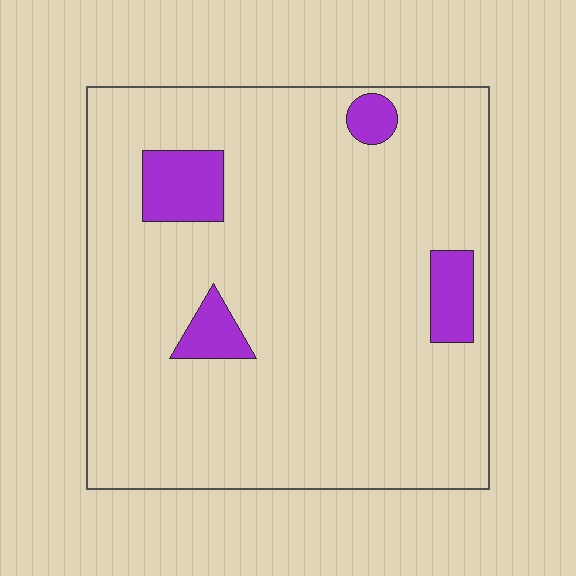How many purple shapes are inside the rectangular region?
4.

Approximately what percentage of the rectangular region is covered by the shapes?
Approximately 10%.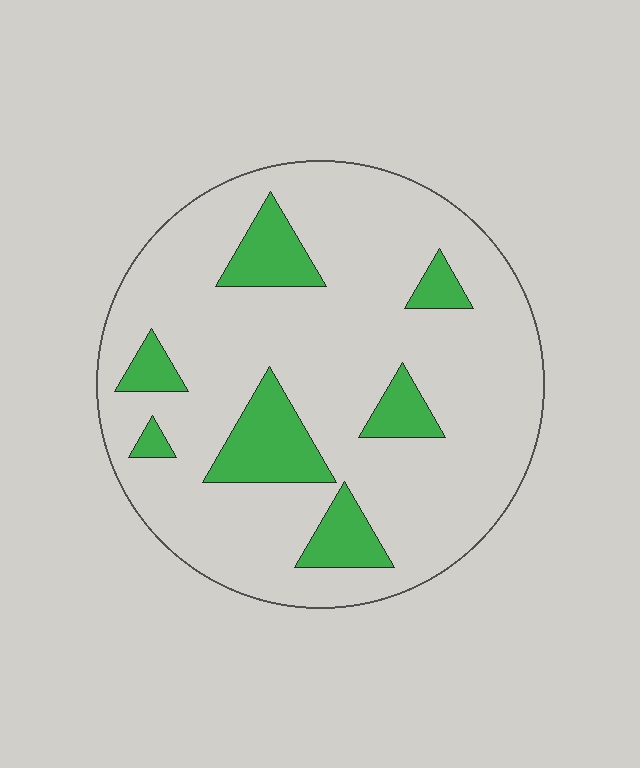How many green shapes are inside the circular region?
7.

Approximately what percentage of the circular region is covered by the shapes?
Approximately 15%.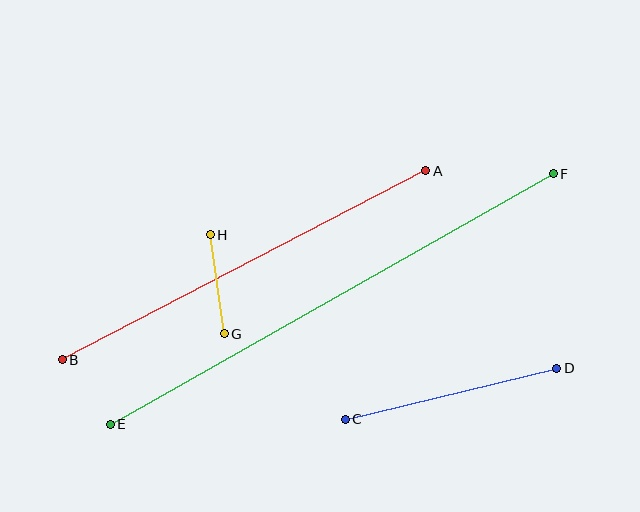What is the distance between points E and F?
The distance is approximately 509 pixels.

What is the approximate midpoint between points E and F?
The midpoint is at approximately (332, 299) pixels.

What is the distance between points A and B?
The distance is approximately 410 pixels.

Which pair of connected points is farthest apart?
Points E and F are farthest apart.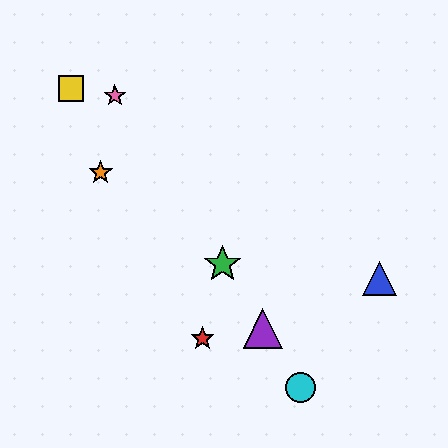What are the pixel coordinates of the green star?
The green star is at (222, 264).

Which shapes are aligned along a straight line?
The green star, the purple triangle, the cyan circle, the pink star are aligned along a straight line.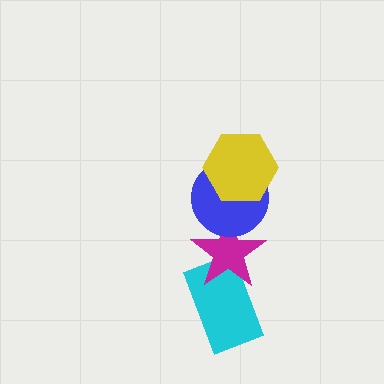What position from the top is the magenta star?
The magenta star is 3rd from the top.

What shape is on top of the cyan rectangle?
The magenta star is on top of the cyan rectangle.